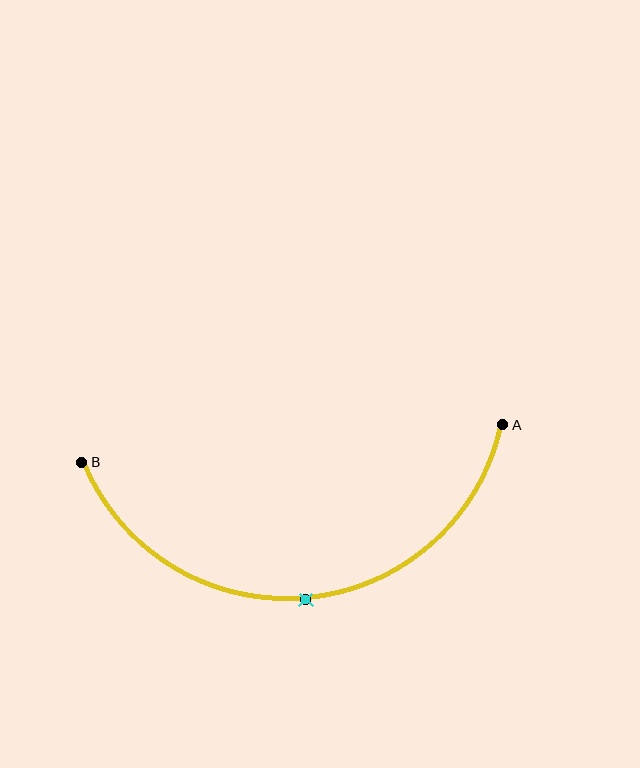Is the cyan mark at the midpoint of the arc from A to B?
Yes. The cyan mark lies on the arc at equal arc-length from both A and B — it is the arc midpoint.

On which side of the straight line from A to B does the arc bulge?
The arc bulges below the straight line connecting A and B.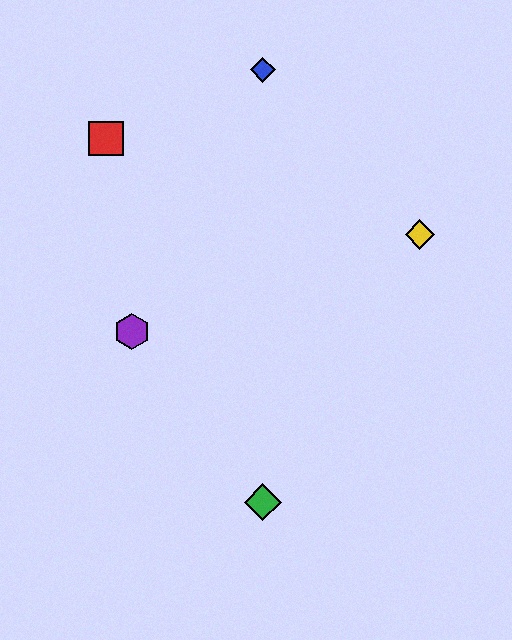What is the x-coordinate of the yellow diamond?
The yellow diamond is at x≈420.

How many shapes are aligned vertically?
2 shapes (the blue diamond, the green diamond) are aligned vertically.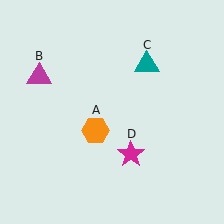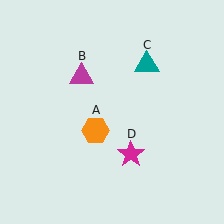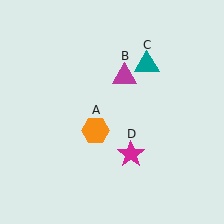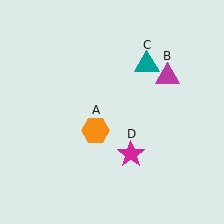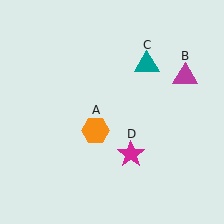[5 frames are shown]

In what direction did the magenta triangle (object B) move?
The magenta triangle (object B) moved right.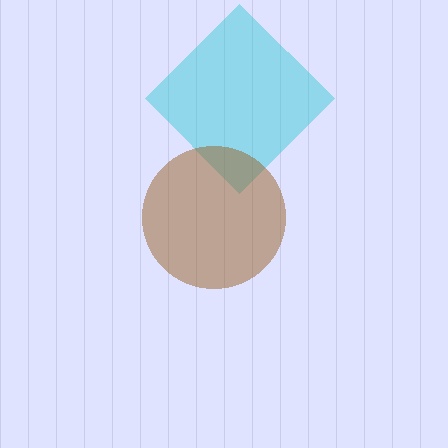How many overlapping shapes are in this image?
There are 2 overlapping shapes in the image.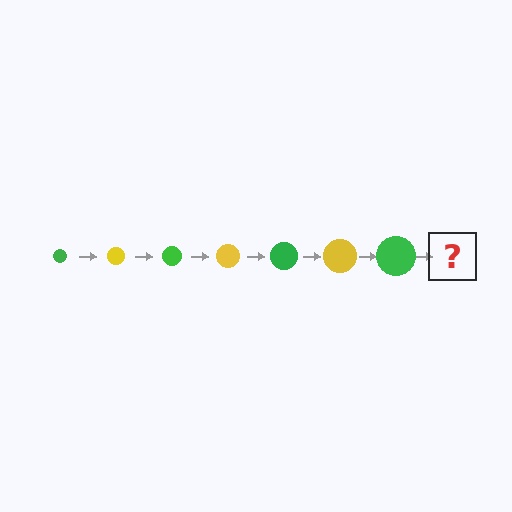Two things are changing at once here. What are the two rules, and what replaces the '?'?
The two rules are that the circle grows larger each step and the color cycles through green and yellow. The '?' should be a yellow circle, larger than the previous one.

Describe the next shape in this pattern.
It should be a yellow circle, larger than the previous one.